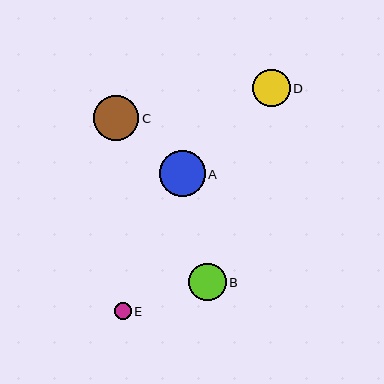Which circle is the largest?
Circle A is the largest with a size of approximately 46 pixels.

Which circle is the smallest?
Circle E is the smallest with a size of approximately 17 pixels.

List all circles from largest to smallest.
From largest to smallest: A, C, B, D, E.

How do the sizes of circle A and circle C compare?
Circle A and circle C are approximately the same size.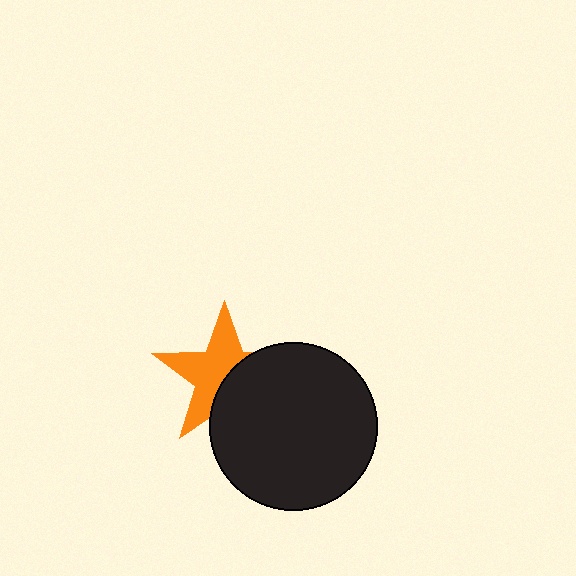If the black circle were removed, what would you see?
You would see the complete orange star.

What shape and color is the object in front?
The object in front is a black circle.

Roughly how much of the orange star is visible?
About half of it is visible (roughly 57%).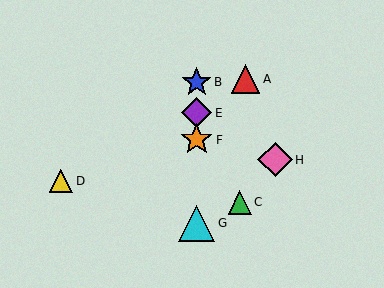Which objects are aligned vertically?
Objects B, E, F, G are aligned vertically.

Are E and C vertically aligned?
No, E is at x≈197 and C is at x≈240.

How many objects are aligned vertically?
4 objects (B, E, F, G) are aligned vertically.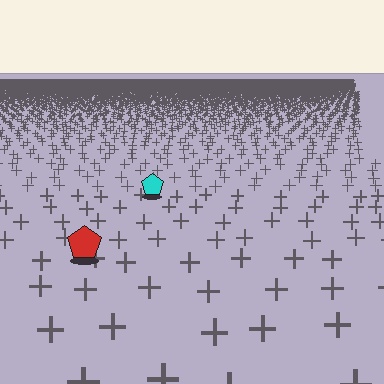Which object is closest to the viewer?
The red pentagon is closest. The texture marks near it are larger and more spread out.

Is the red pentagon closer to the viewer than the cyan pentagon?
Yes. The red pentagon is closer — you can tell from the texture gradient: the ground texture is coarser near it.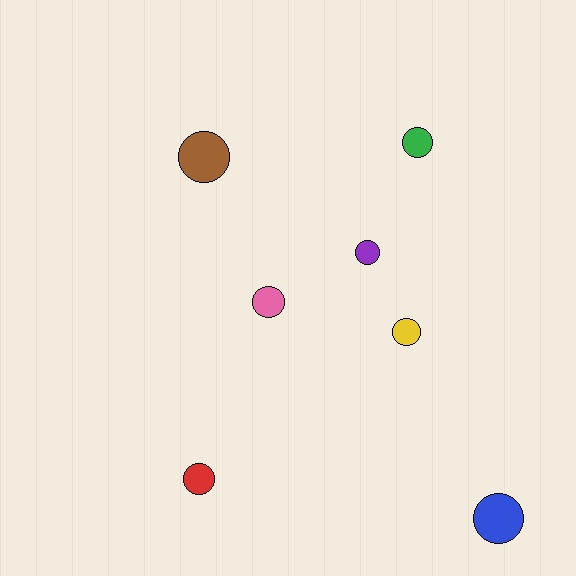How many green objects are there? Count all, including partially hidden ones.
There is 1 green object.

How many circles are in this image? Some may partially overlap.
There are 7 circles.